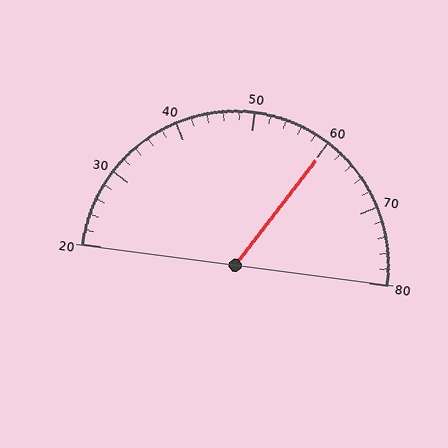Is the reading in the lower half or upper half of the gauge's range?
The reading is in the upper half of the range (20 to 80).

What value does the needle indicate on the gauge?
The needle indicates approximately 60.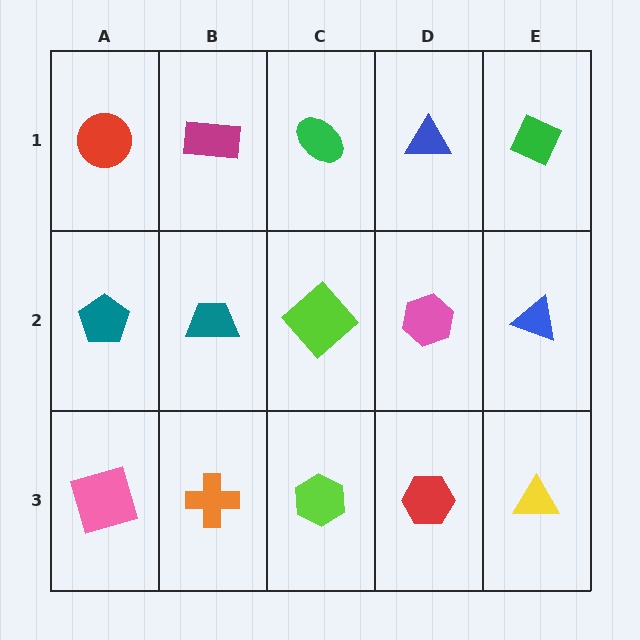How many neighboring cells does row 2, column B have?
4.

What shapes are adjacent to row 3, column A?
A teal pentagon (row 2, column A), an orange cross (row 3, column B).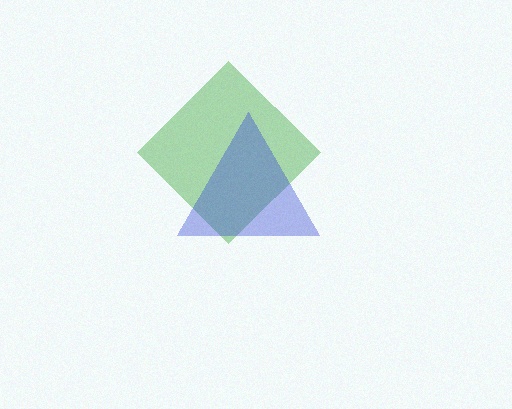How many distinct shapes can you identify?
There are 2 distinct shapes: a green diamond, a blue triangle.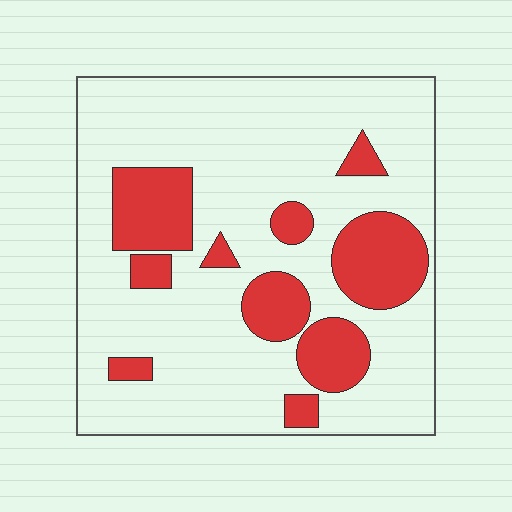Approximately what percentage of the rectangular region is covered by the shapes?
Approximately 25%.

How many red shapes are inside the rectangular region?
10.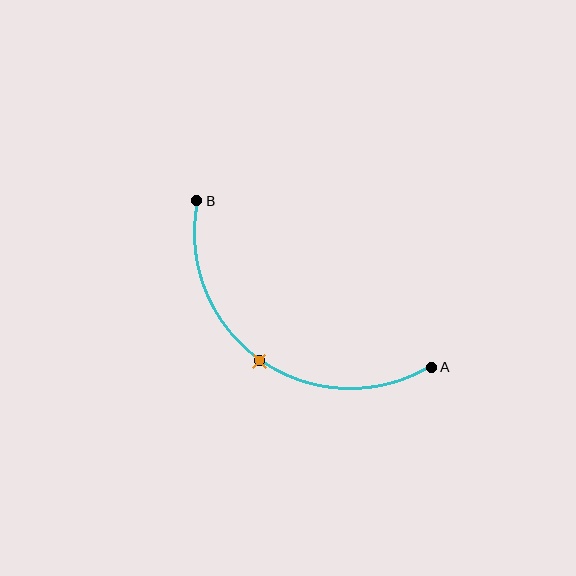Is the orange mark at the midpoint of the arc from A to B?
Yes. The orange mark lies on the arc at equal arc-length from both A and B — it is the arc midpoint.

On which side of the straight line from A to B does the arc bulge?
The arc bulges below and to the left of the straight line connecting A and B.